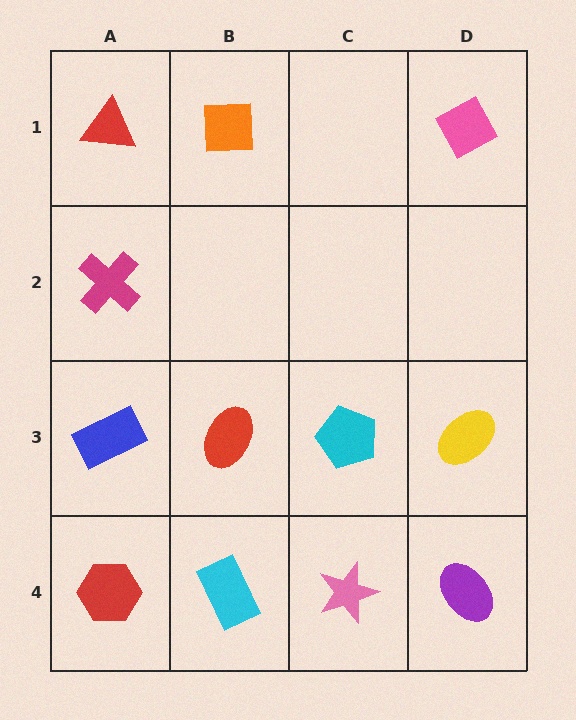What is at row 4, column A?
A red hexagon.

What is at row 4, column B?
A cyan rectangle.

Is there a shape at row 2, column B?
No, that cell is empty.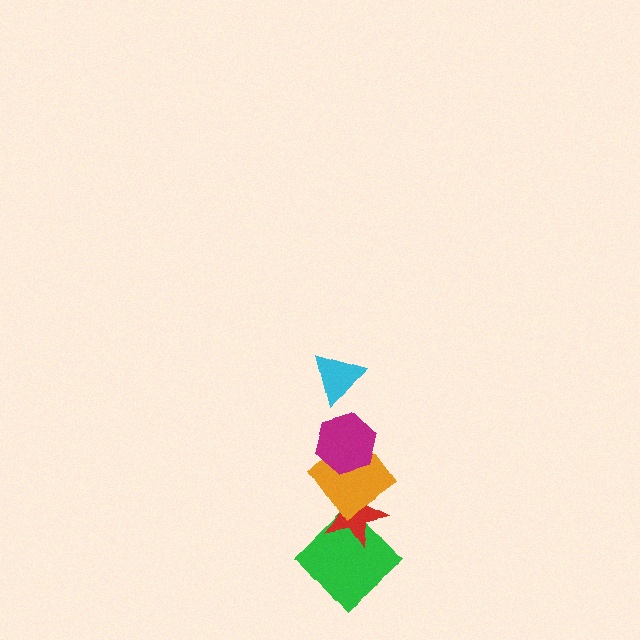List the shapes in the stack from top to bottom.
From top to bottom: the cyan triangle, the magenta hexagon, the orange diamond, the red star, the green diamond.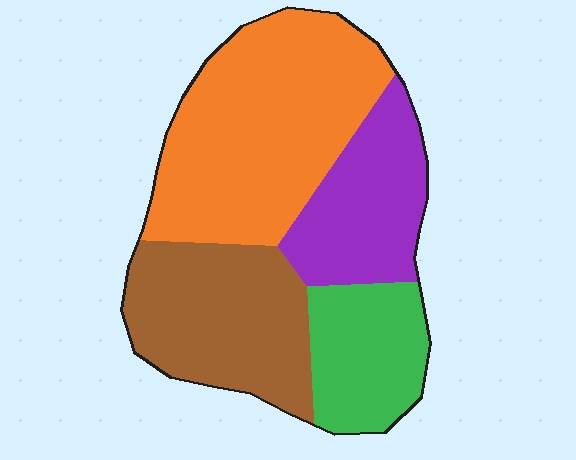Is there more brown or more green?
Brown.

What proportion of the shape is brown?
Brown takes up about one quarter (1/4) of the shape.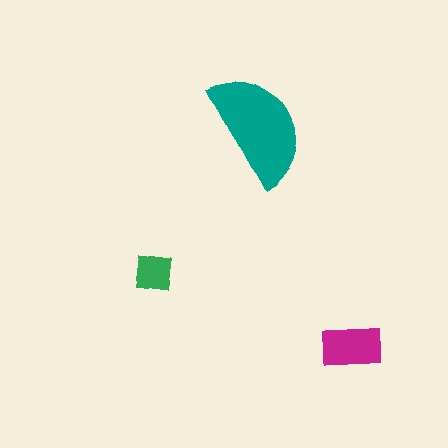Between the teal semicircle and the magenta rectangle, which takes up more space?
The teal semicircle.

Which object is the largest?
The teal semicircle.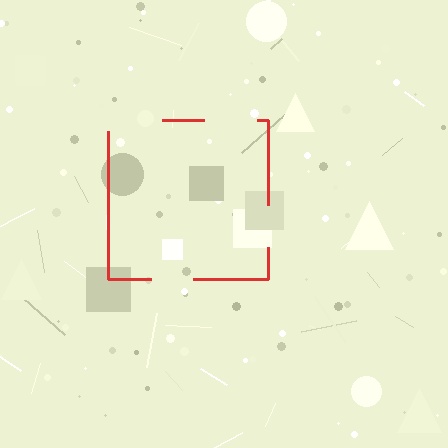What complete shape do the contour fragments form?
The contour fragments form a square.